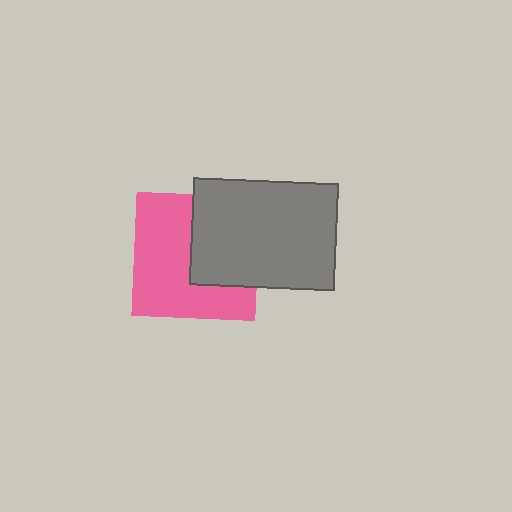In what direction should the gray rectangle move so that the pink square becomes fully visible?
The gray rectangle should move right. That is the shortest direction to clear the overlap and leave the pink square fully visible.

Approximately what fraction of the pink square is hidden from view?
Roughly 40% of the pink square is hidden behind the gray rectangle.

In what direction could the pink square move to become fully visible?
The pink square could move left. That would shift it out from behind the gray rectangle entirely.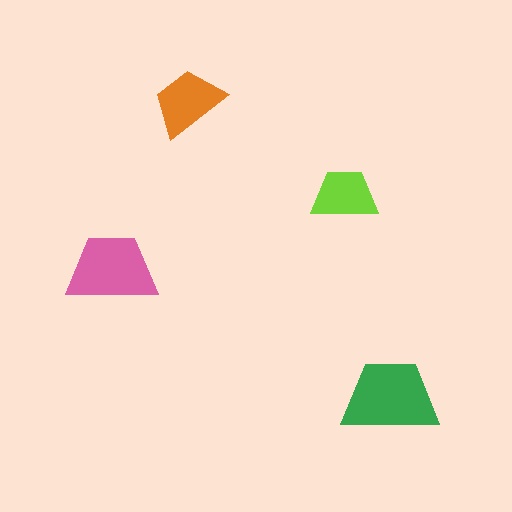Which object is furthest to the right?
The green trapezoid is rightmost.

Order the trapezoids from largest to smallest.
the green one, the pink one, the orange one, the lime one.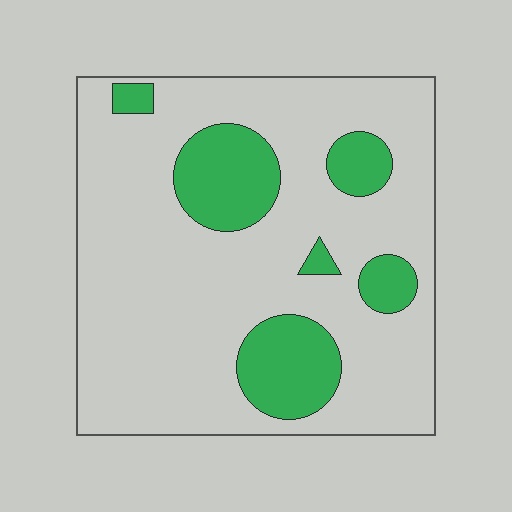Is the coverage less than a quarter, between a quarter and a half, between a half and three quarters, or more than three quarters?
Less than a quarter.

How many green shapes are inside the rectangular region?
6.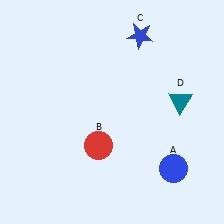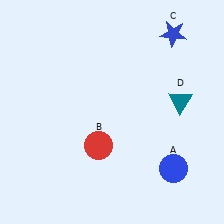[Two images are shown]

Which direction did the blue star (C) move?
The blue star (C) moved right.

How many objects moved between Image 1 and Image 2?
1 object moved between the two images.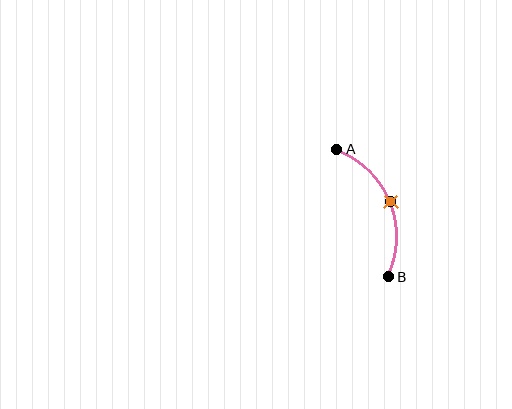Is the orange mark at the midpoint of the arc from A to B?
Yes. The orange mark lies on the arc at equal arc-length from both A and B — it is the arc midpoint.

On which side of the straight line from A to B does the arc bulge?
The arc bulges to the right of the straight line connecting A and B.